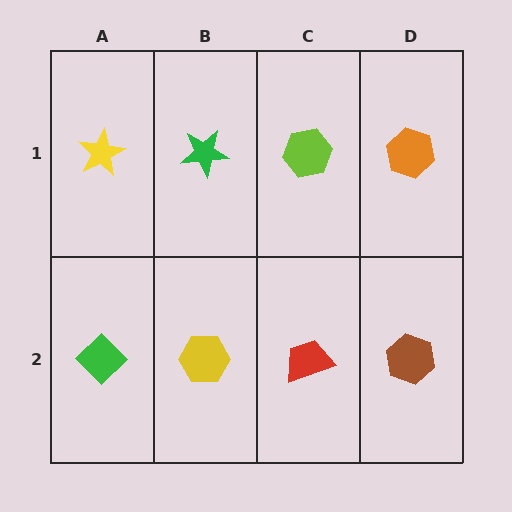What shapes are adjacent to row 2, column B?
A green star (row 1, column B), a green diamond (row 2, column A), a red trapezoid (row 2, column C).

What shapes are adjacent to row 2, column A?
A yellow star (row 1, column A), a yellow hexagon (row 2, column B).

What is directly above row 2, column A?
A yellow star.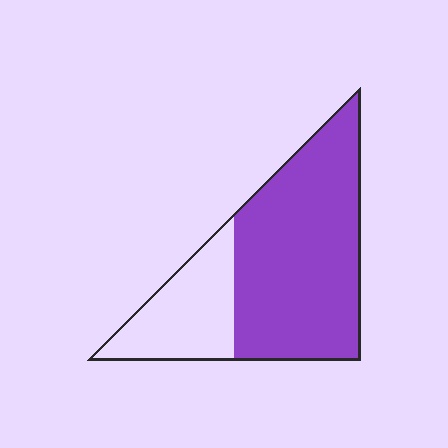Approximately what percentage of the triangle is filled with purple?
Approximately 70%.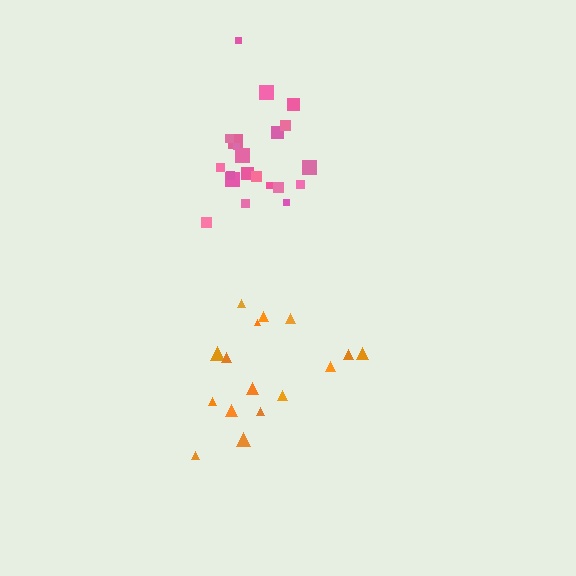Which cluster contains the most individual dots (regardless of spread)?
Pink (22).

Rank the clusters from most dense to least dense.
pink, orange.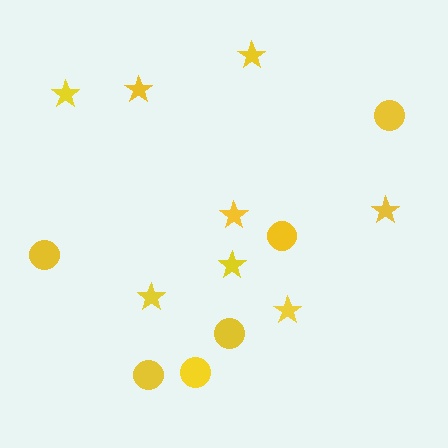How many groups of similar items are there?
There are 2 groups: one group of stars (8) and one group of circles (6).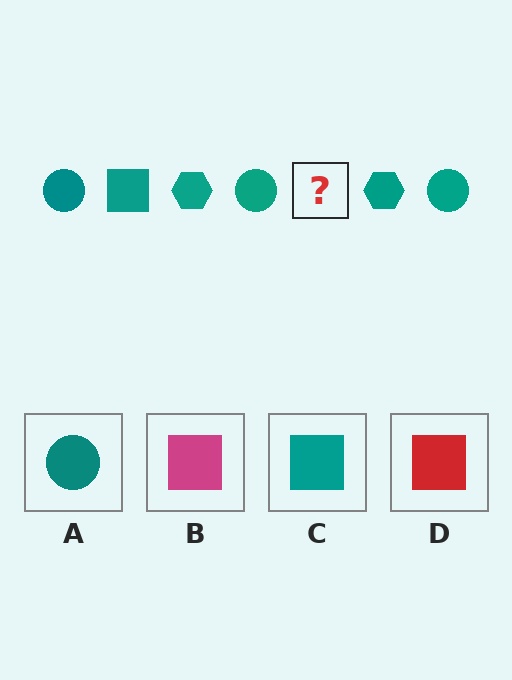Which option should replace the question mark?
Option C.